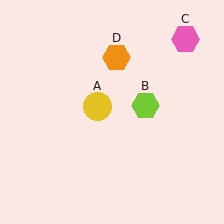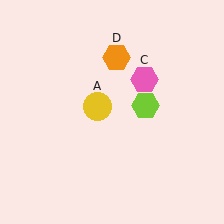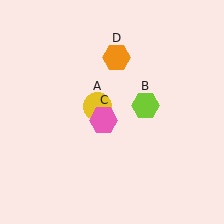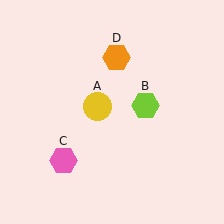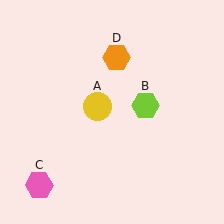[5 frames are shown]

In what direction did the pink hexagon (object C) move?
The pink hexagon (object C) moved down and to the left.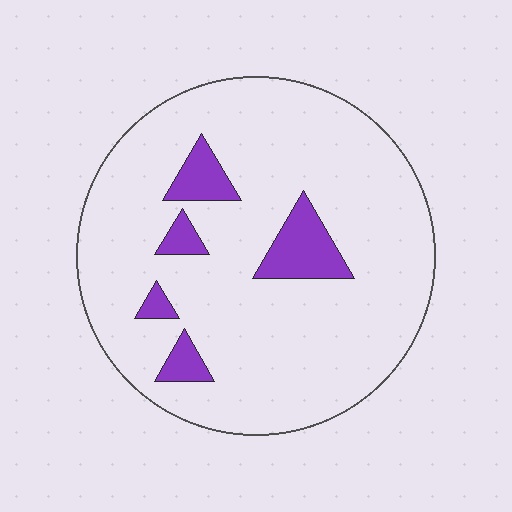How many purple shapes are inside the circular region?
5.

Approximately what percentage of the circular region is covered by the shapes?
Approximately 10%.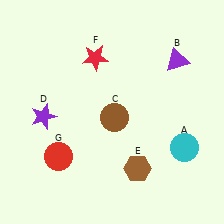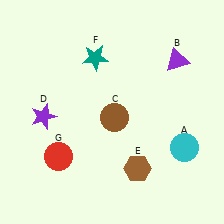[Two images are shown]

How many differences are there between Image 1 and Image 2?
There is 1 difference between the two images.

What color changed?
The star (F) changed from red in Image 1 to teal in Image 2.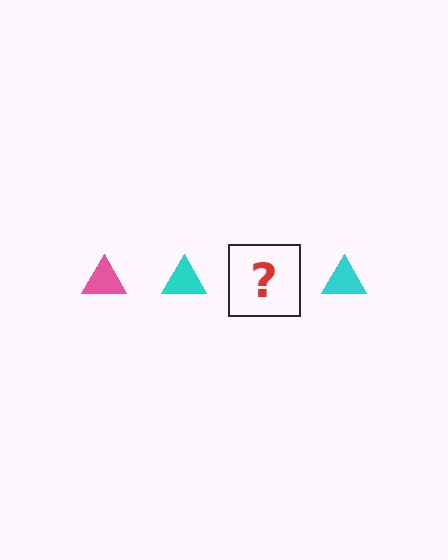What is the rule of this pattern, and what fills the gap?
The rule is that the pattern cycles through pink, cyan triangles. The gap should be filled with a pink triangle.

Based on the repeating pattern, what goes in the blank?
The blank should be a pink triangle.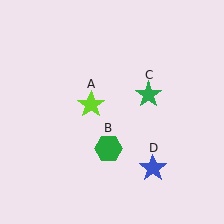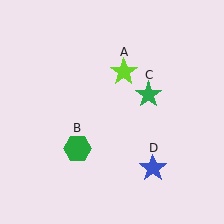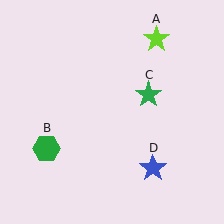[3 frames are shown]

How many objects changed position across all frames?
2 objects changed position: lime star (object A), green hexagon (object B).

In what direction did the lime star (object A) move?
The lime star (object A) moved up and to the right.